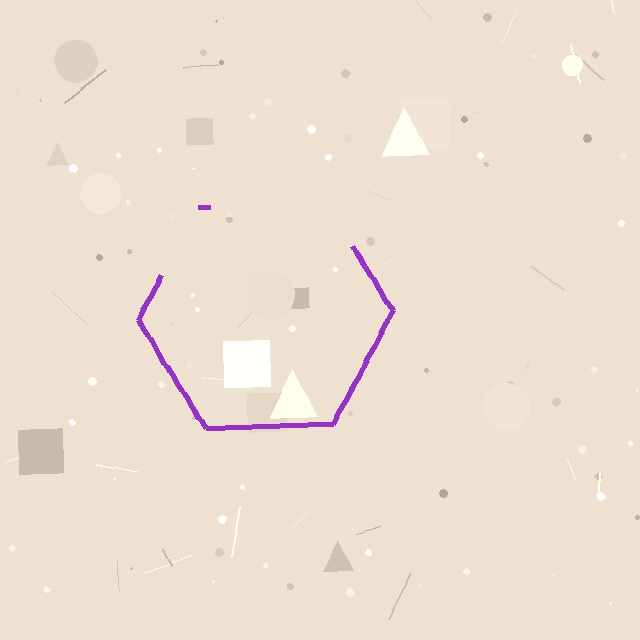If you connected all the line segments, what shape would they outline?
They would outline a hexagon.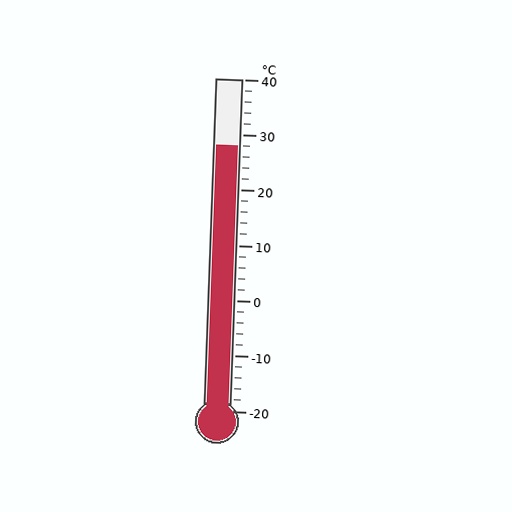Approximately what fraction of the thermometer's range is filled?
The thermometer is filled to approximately 80% of its range.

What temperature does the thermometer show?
The thermometer shows approximately 28°C.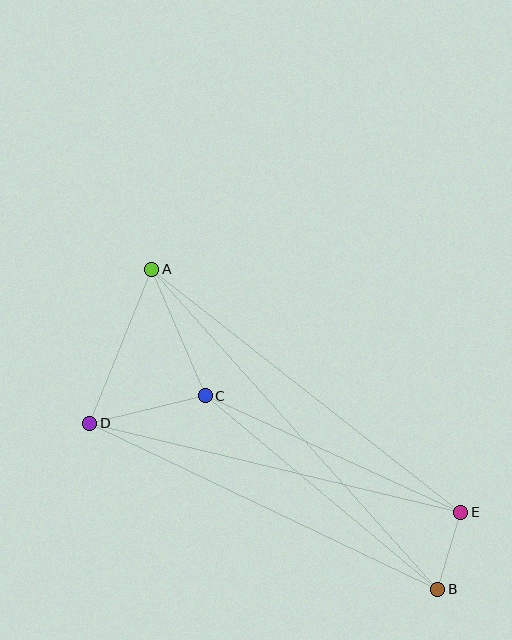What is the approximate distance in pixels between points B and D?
The distance between B and D is approximately 385 pixels.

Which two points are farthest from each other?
Points A and B are farthest from each other.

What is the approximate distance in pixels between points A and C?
The distance between A and C is approximately 137 pixels.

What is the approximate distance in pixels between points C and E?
The distance between C and E is approximately 281 pixels.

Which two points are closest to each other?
Points B and E are closest to each other.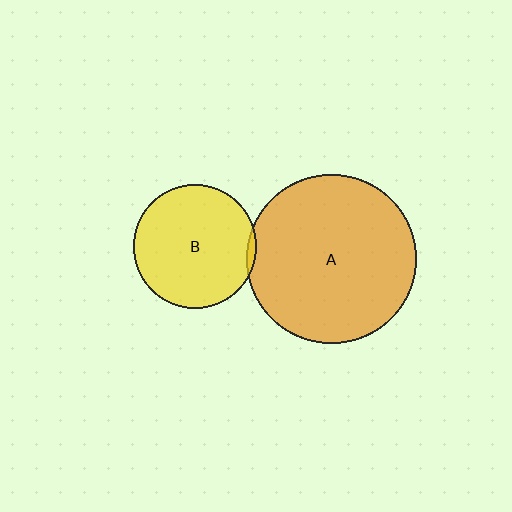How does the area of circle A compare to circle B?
Approximately 1.9 times.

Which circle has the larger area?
Circle A (orange).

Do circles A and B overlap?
Yes.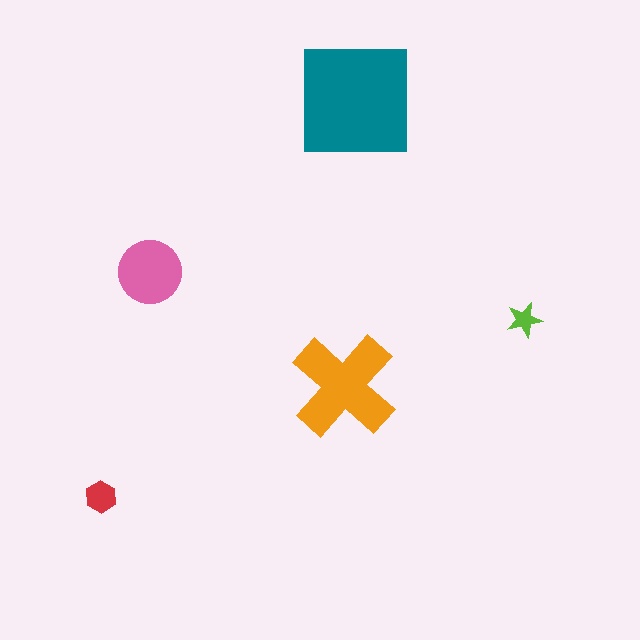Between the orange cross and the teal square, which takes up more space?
The teal square.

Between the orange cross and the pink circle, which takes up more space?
The orange cross.